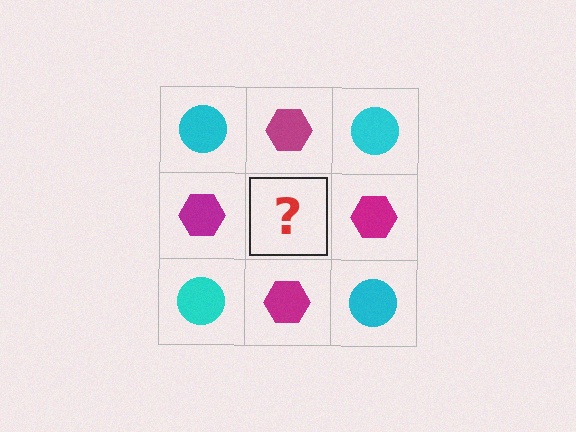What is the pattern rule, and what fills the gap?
The rule is that it alternates cyan circle and magenta hexagon in a checkerboard pattern. The gap should be filled with a cyan circle.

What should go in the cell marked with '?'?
The missing cell should contain a cyan circle.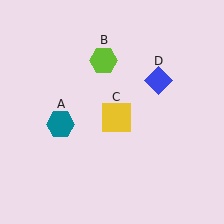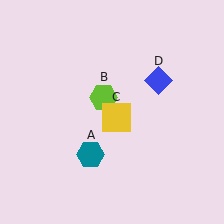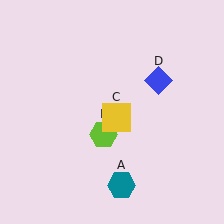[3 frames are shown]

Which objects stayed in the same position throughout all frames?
Yellow square (object C) and blue diamond (object D) remained stationary.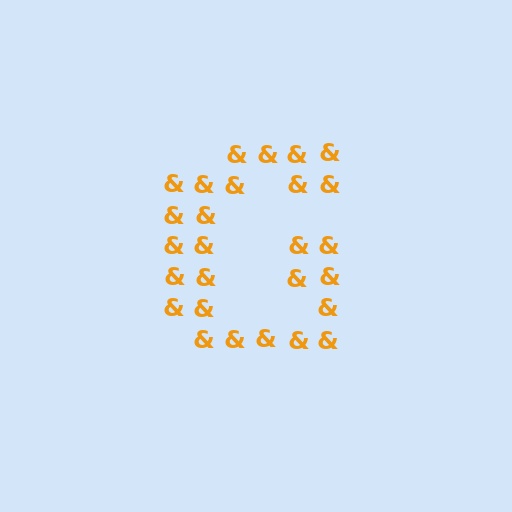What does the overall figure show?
The overall figure shows the letter G.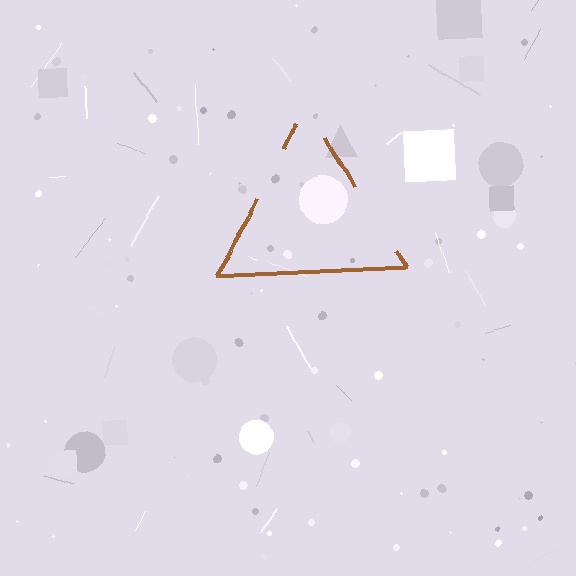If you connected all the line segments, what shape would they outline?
They would outline a triangle.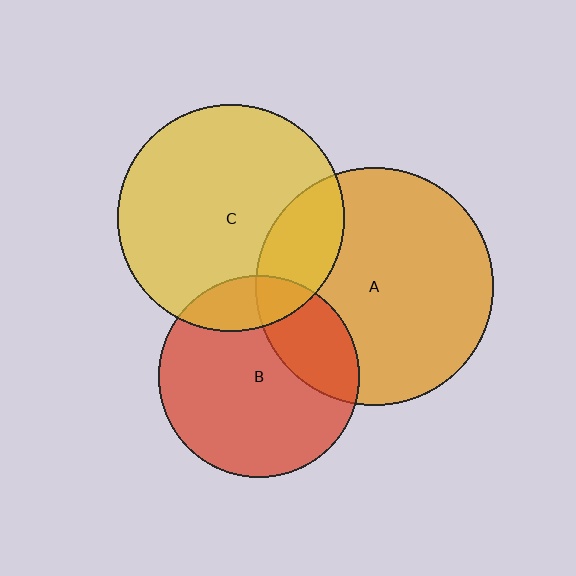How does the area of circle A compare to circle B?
Approximately 1.4 times.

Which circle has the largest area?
Circle A (orange).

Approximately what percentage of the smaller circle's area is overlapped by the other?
Approximately 20%.